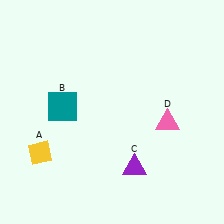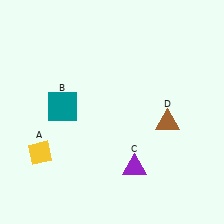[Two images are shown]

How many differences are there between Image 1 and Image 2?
There is 1 difference between the two images.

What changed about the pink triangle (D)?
In Image 1, D is pink. In Image 2, it changed to brown.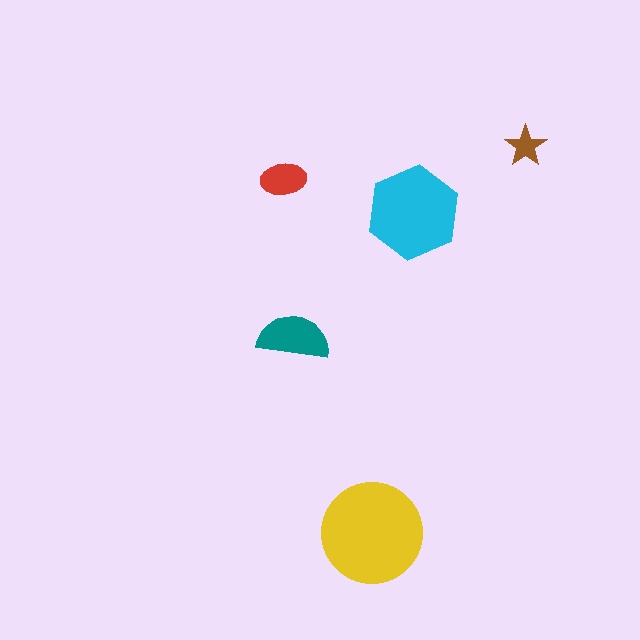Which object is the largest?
The yellow circle.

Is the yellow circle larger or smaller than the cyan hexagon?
Larger.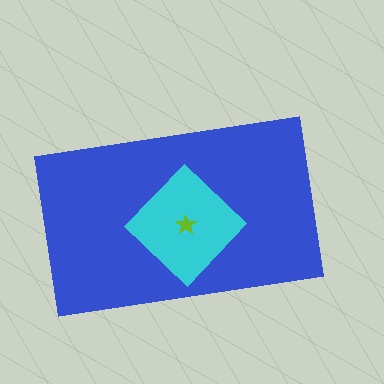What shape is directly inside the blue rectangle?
The cyan diamond.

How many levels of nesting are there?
3.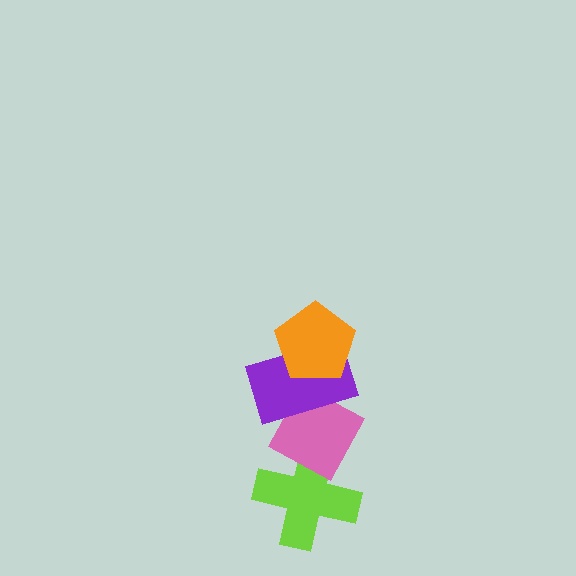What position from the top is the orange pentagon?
The orange pentagon is 1st from the top.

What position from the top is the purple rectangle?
The purple rectangle is 2nd from the top.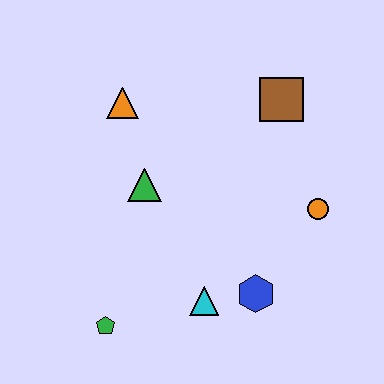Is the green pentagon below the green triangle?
Yes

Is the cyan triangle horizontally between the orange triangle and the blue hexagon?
Yes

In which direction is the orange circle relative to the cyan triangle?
The orange circle is to the right of the cyan triangle.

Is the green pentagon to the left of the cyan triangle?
Yes